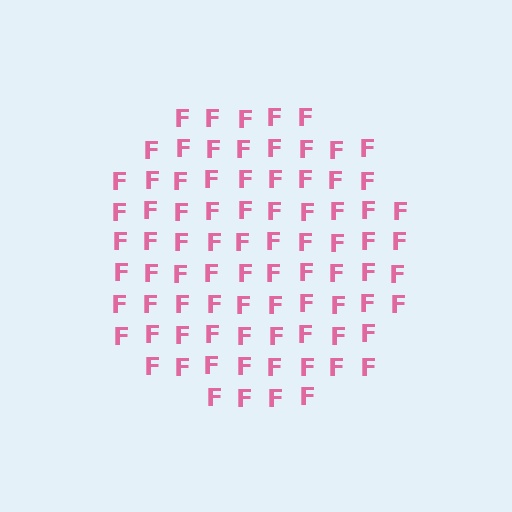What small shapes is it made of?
It is made of small letter F's.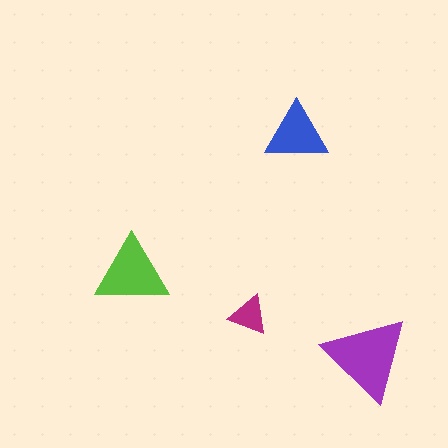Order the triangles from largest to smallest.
the purple one, the lime one, the blue one, the magenta one.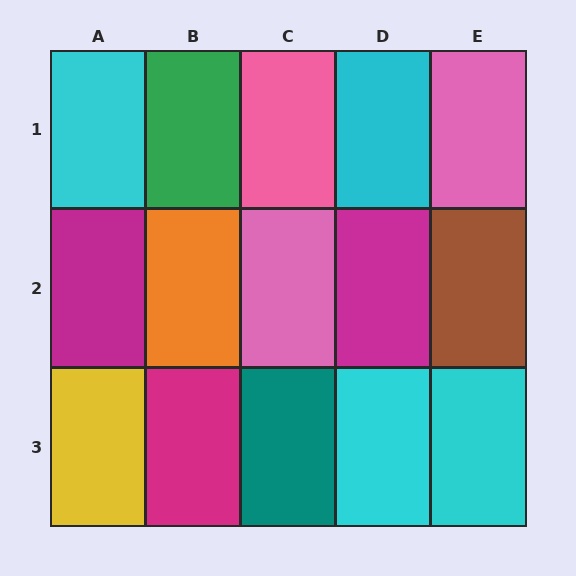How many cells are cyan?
4 cells are cyan.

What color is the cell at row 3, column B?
Magenta.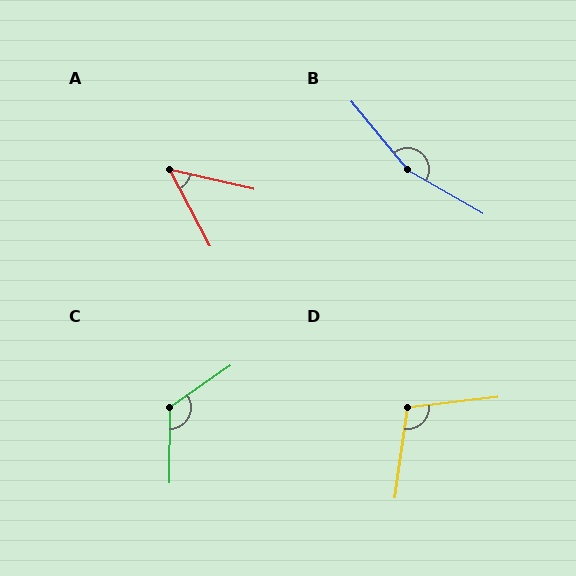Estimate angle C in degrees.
Approximately 125 degrees.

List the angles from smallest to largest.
A (48°), D (104°), C (125°), B (160°).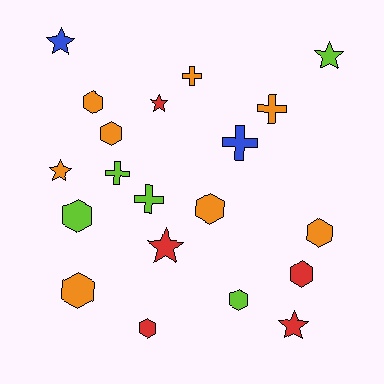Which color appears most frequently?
Orange, with 8 objects.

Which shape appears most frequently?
Hexagon, with 9 objects.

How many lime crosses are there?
There are 2 lime crosses.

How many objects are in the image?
There are 20 objects.